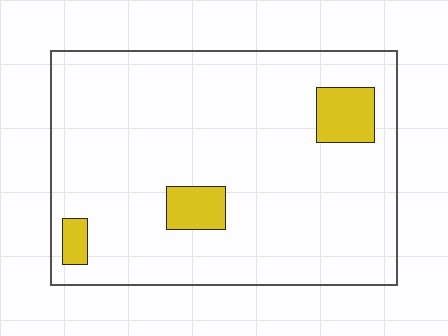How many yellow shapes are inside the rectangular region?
3.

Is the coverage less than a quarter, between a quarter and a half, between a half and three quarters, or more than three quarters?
Less than a quarter.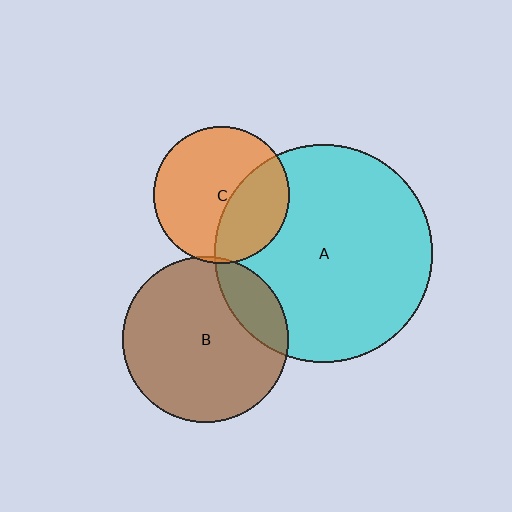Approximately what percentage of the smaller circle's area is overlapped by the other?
Approximately 35%.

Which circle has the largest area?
Circle A (cyan).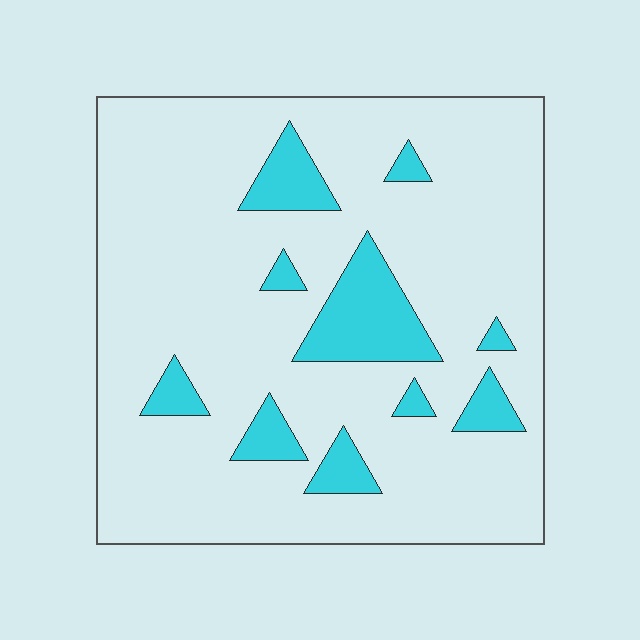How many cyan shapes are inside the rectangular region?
10.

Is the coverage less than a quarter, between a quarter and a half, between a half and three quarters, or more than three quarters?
Less than a quarter.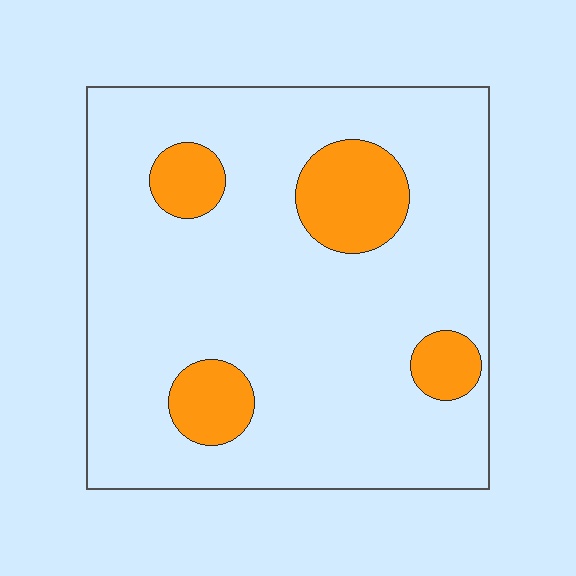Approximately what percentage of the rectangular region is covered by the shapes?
Approximately 15%.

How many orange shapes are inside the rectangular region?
4.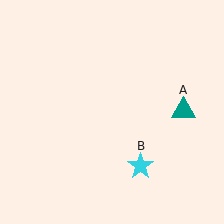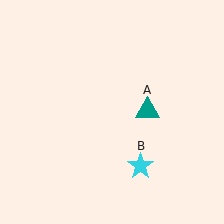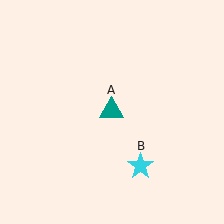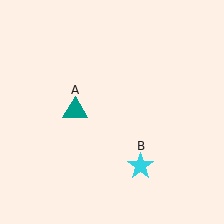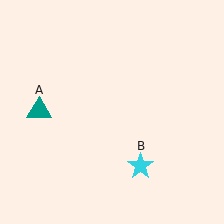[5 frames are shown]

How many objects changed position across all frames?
1 object changed position: teal triangle (object A).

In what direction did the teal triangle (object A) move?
The teal triangle (object A) moved left.